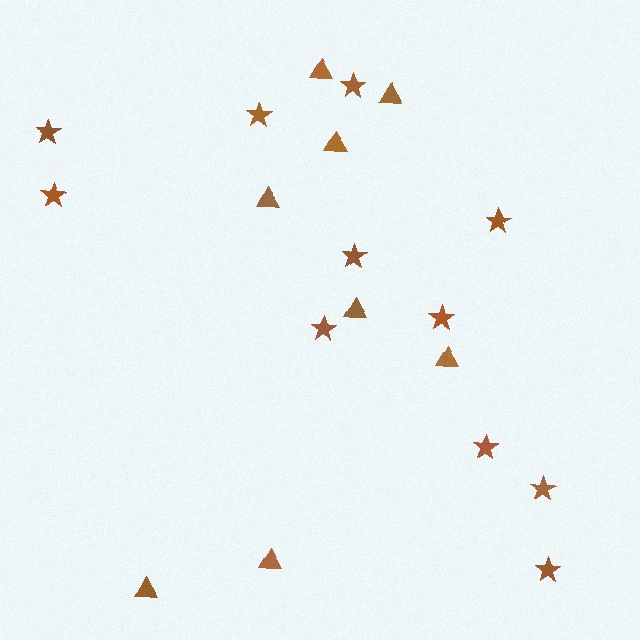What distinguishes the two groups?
There are 2 groups: one group of triangles (8) and one group of stars (11).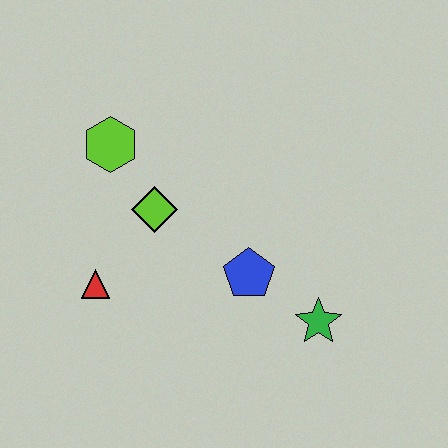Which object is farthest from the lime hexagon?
The green star is farthest from the lime hexagon.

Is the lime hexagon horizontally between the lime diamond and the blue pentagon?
No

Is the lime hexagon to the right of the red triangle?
Yes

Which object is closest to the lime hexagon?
The lime diamond is closest to the lime hexagon.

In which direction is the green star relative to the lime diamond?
The green star is to the right of the lime diamond.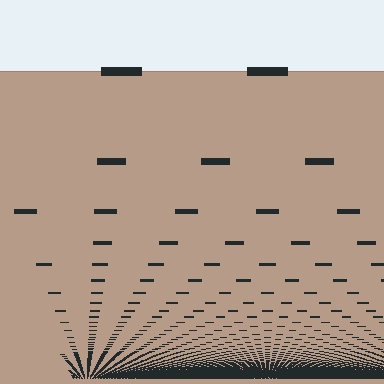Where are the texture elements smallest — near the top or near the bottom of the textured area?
Near the bottom.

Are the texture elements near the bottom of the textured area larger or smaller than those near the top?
Smaller. The gradient is inverted — elements near the bottom are smaller and denser.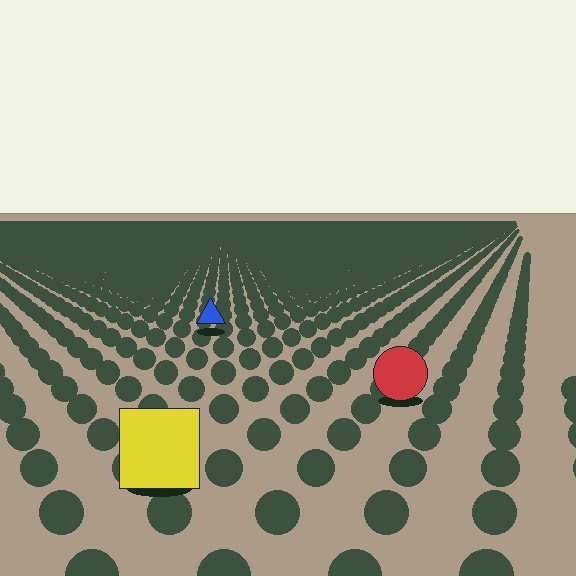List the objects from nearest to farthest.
From nearest to farthest: the yellow square, the red circle, the blue triangle.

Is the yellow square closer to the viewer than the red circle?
Yes. The yellow square is closer — you can tell from the texture gradient: the ground texture is coarser near it.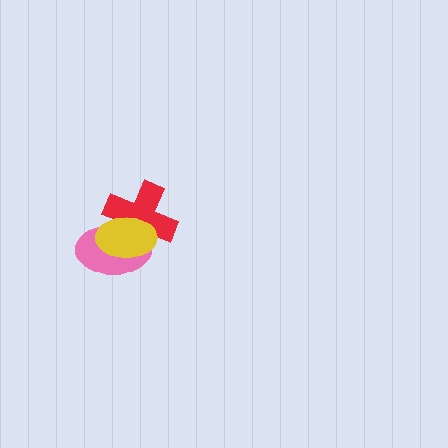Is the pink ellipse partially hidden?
Yes, it is partially covered by another shape.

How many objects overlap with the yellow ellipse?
2 objects overlap with the yellow ellipse.